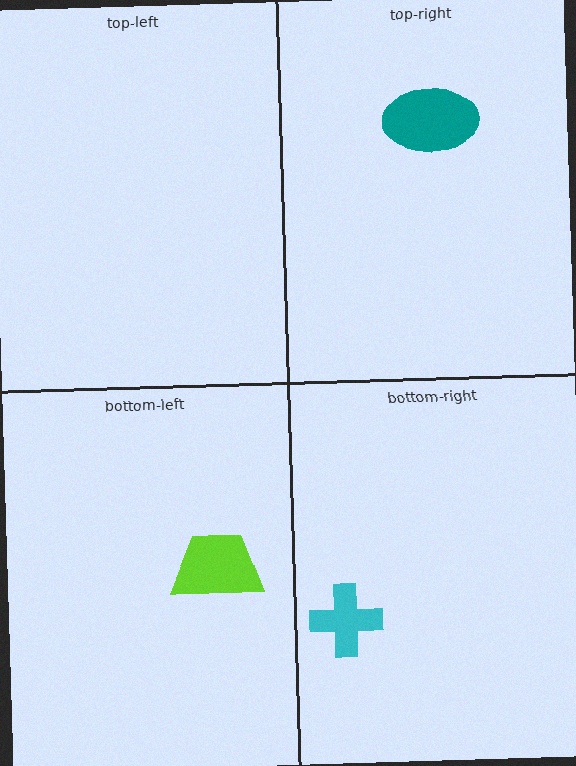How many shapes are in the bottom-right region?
1.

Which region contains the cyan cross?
The bottom-right region.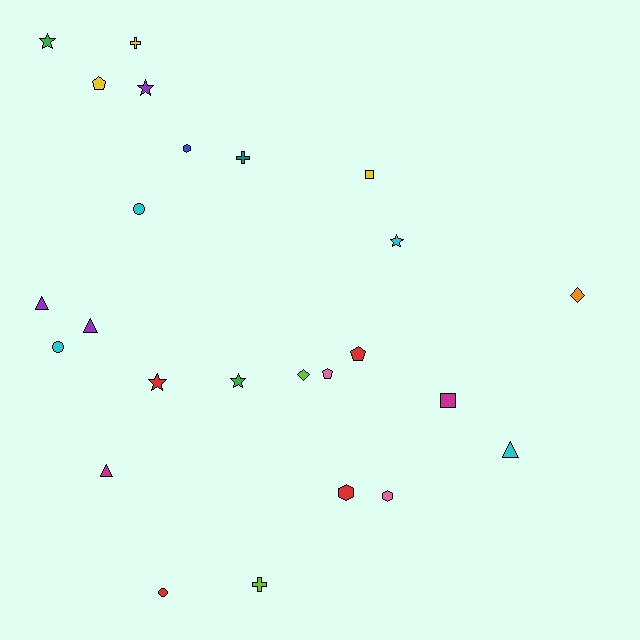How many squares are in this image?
There are 2 squares.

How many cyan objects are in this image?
There are 4 cyan objects.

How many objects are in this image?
There are 25 objects.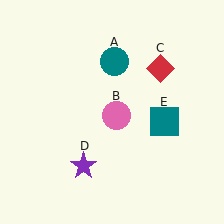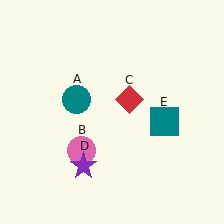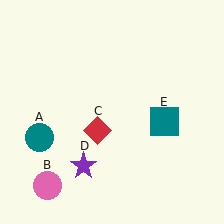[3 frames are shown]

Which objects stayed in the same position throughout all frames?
Purple star (object D) and teal square (object E) remained stationary.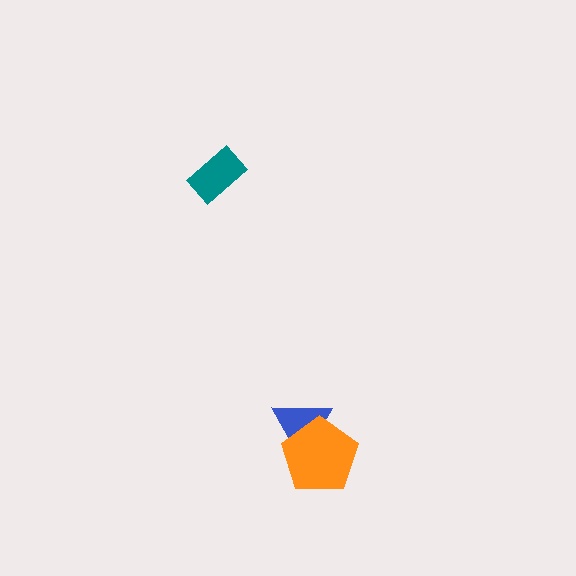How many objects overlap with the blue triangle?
1 object overlaps with the blue triangle.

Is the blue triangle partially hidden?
Yes, it is partially covered by another shape.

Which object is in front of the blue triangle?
The orange pentagon is in front of the blue triangle.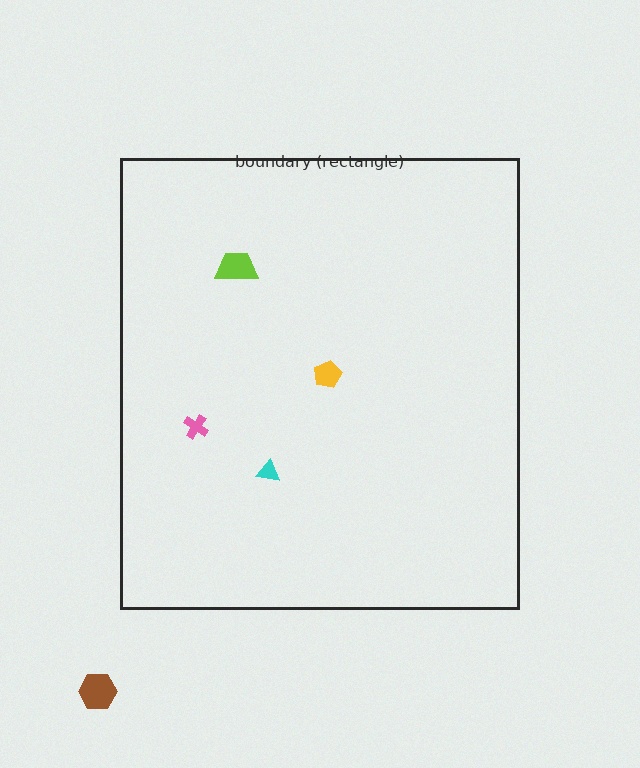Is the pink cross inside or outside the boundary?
Inside.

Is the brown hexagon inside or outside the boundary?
Outside.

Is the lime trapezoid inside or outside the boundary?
Inside.